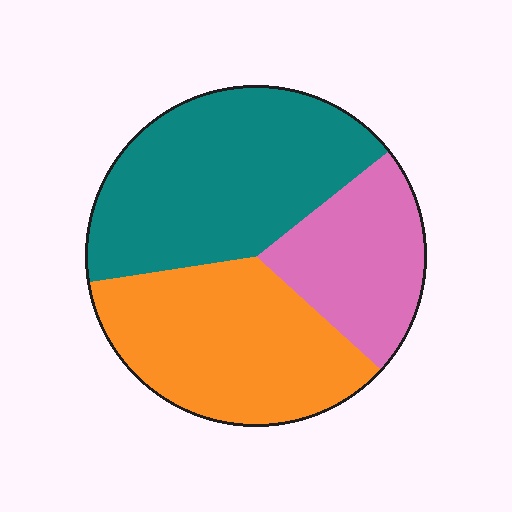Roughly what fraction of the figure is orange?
Orange covers around 35% of the figure.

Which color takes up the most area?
Teal, at roughly 40%.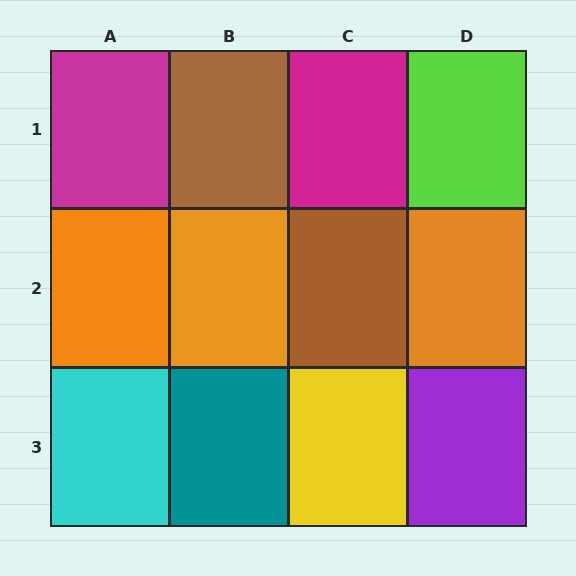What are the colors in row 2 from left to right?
Orange, orange, brown, orange.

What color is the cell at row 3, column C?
Yellow.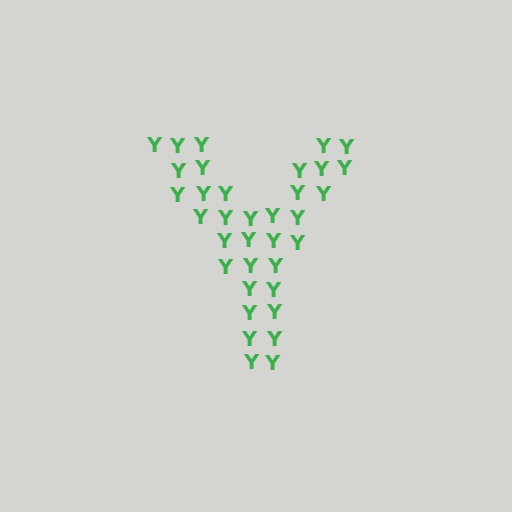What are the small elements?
The small elements are letter Y's.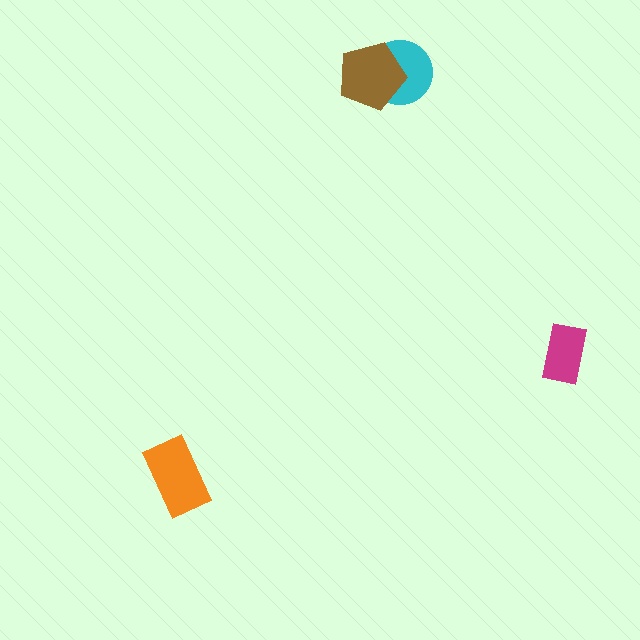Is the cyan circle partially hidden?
Yes, it is partially covered by another shape.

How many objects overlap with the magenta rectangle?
0 objects overlap with the magenta rectangle.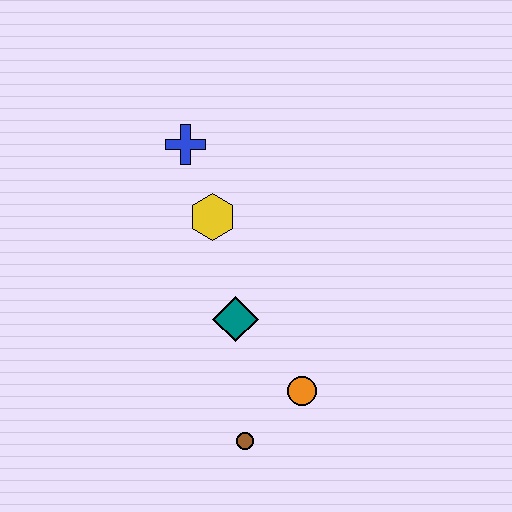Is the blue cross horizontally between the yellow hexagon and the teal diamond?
No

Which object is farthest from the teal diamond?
The blue cross is farthest from the teal diamond.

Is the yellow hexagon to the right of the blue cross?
Yes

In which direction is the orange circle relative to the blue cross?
The orange circle is below the blue cross.